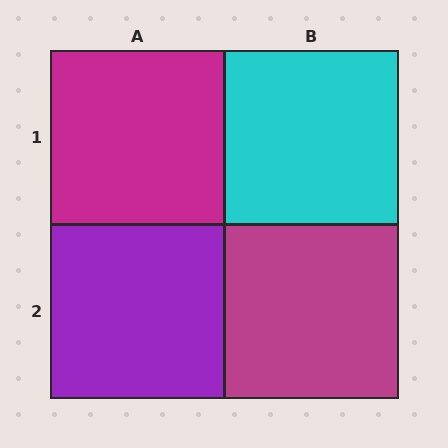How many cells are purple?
1 cell is purple.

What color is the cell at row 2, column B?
Magenta.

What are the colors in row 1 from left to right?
Magenta, cyan.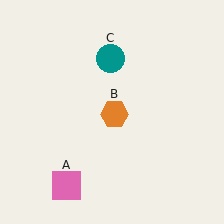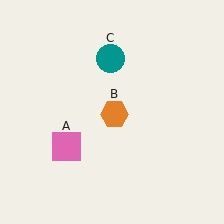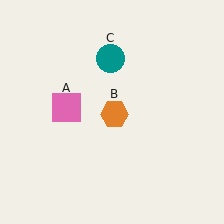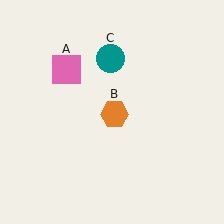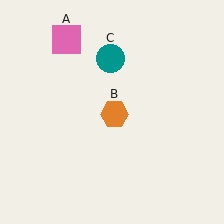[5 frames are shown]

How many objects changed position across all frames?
1 object changed position: pink square (object A).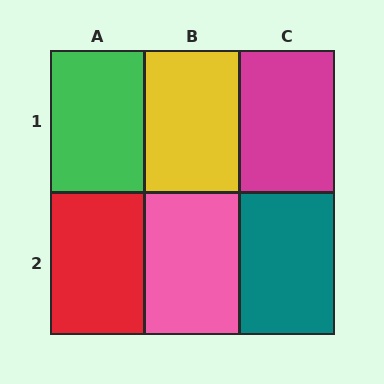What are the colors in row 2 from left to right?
Red, pink, teal.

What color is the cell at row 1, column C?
Magenta.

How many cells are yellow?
1 cell is yellow.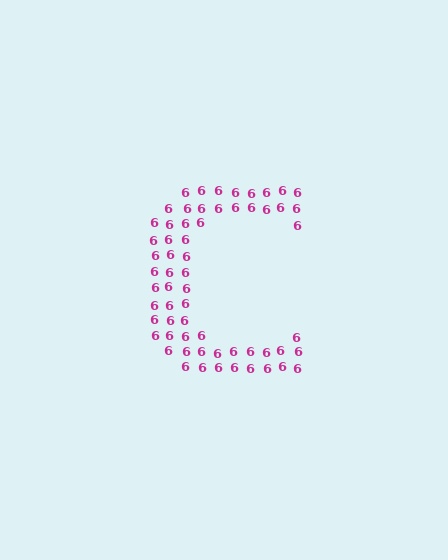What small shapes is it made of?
It is made of small digit 6's.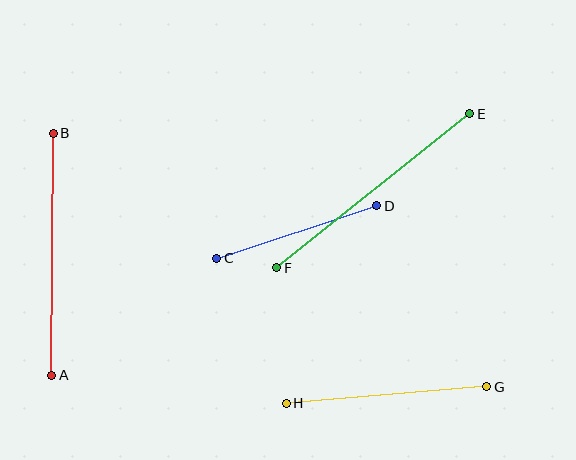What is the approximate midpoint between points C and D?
The midpoint is at approximately (297, 232) pixels.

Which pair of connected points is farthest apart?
Points E and F are farthest apart.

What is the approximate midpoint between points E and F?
The midpoint is at approximately (373, 191) pixels.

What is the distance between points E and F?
The distance is approximately 247 pixels.